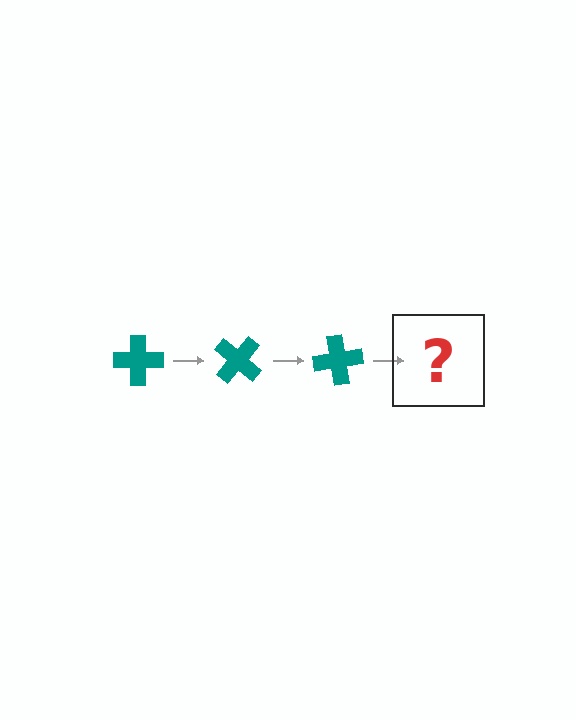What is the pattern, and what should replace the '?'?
The pattern is that the cross rotates 40 degrees each step. The '?' should be a teal cross rotated 120 degrees.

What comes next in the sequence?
The next element should be a teal cross rotated 120 degrees.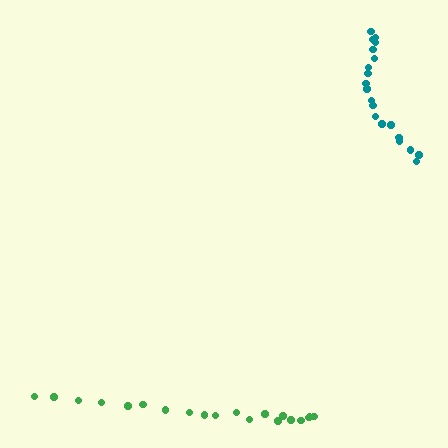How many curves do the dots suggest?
There are 2 distinct paths.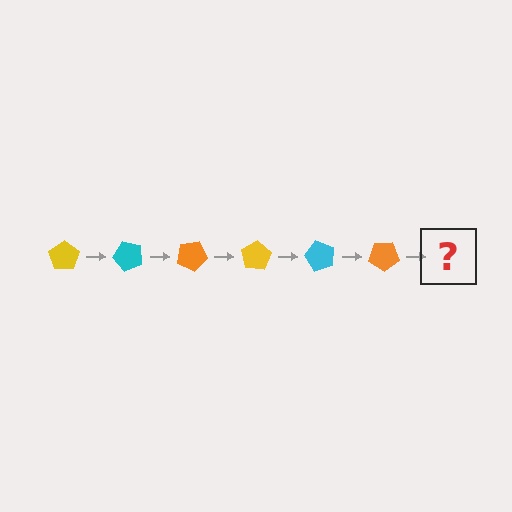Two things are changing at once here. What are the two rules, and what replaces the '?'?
The two rules are that it rotates 50 degrees each step and the color cycles through yellow, cyan, and orange. The '?' should be a yellow pentagon, rotated 300 degrees from the start.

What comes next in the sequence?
The next element should be a yellow pentagon, rotated 300 degrees from the start.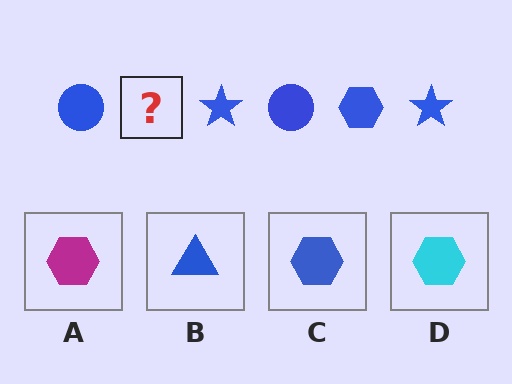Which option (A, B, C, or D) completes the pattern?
C.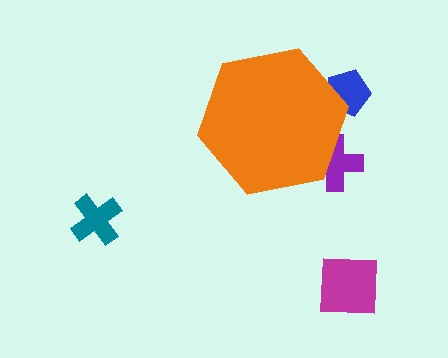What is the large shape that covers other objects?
An orange hexagon.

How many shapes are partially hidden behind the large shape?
2 shapes are partially hidden.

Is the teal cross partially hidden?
No, the teal cross is fully visible.